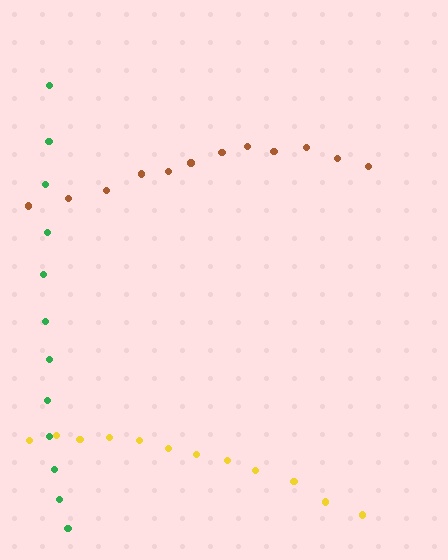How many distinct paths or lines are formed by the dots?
There are 3 distinct paths.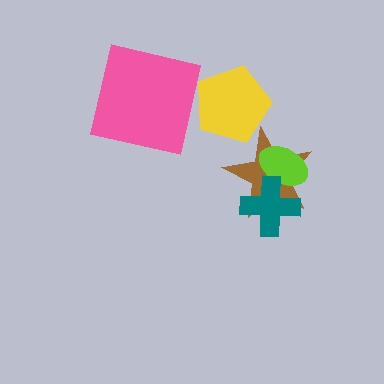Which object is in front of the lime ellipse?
The teal cross is in front of the lime ellipse.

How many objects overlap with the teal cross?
2 objects overlap with the teal cross.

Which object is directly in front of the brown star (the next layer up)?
The lime ellipse is directly in front of the brown star.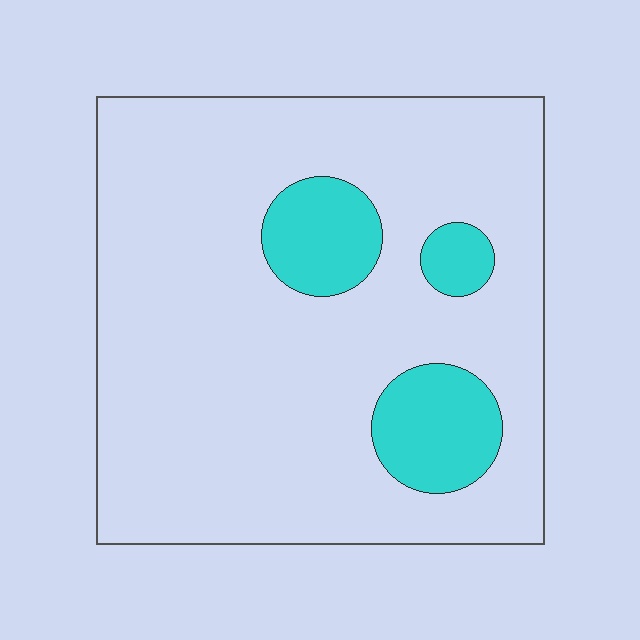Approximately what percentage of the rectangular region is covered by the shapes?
Approximately 15%.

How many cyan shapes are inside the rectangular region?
3.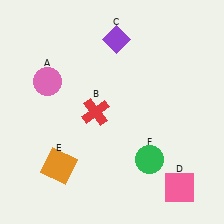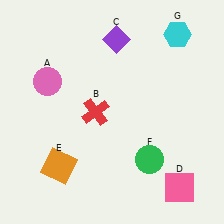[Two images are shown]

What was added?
A cyan hexagon (G) was added in Image 2.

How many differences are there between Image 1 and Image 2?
There is 1 difference between the two images.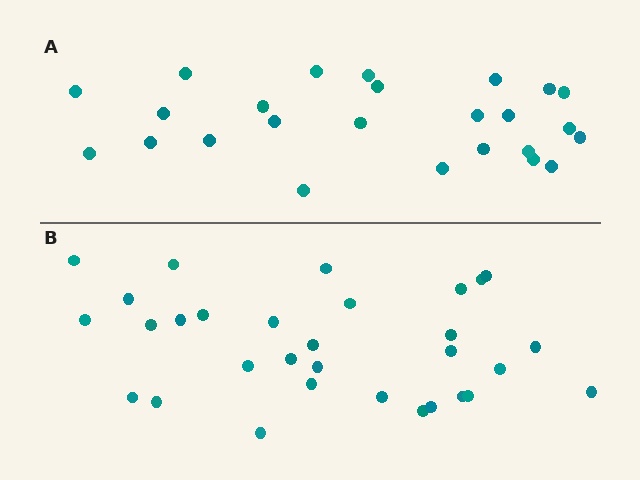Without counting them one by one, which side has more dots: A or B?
Region B (the bottom region) has more dots.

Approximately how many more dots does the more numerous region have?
Region B has about 6 more dots than region A.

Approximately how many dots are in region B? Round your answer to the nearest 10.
About 30 dots. (The exact count is 31, which rounds to 30.)